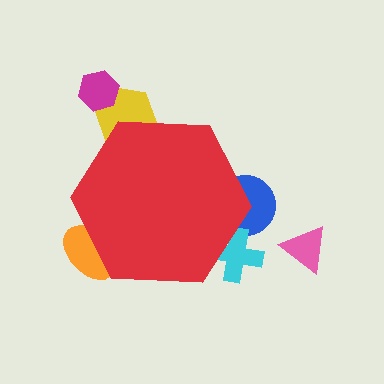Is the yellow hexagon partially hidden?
Yes, the yellow hexagon is partially hidden behind the red hexagon.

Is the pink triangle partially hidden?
No, the pink triangle is fully visible.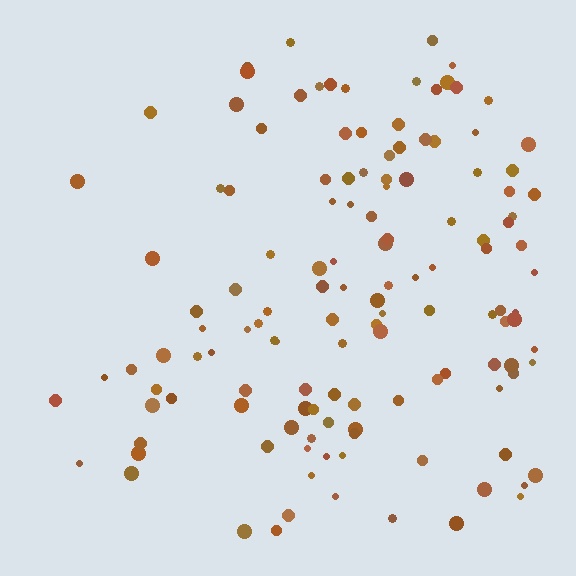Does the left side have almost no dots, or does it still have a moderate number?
Still a moderate number, just noticeably fewer than the right.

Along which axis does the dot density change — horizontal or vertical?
Horizontal.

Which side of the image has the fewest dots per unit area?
The left.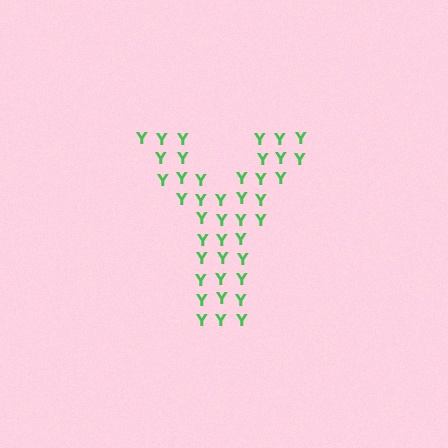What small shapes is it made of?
It is made of small letter Y's.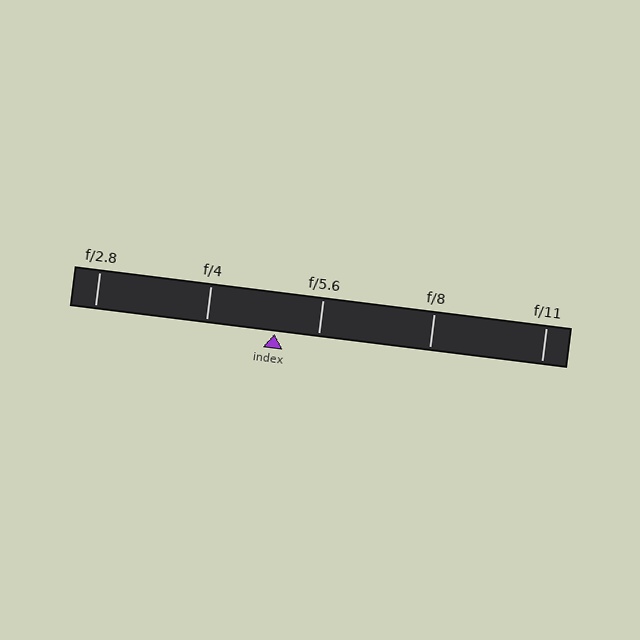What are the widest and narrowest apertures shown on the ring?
The widest aperture shown is f/2.8 and the narrowest is f/11.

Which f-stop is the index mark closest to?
The index mark is closest to f/5.6.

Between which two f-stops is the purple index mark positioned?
The index mark is between f/4 and f/5.6.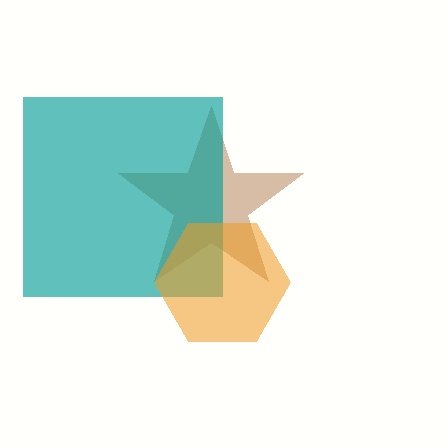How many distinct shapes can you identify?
There are 3 distinct shapes: a brown star, a teal square, an orange hexagon.